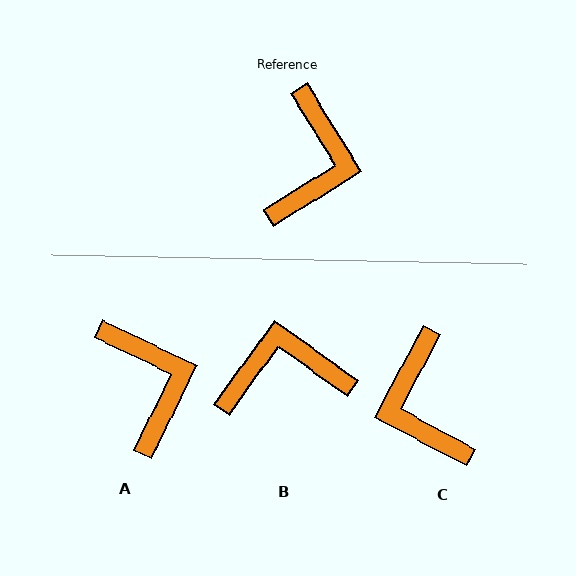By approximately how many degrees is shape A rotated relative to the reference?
Approximately 33 degrees counter-clockwise.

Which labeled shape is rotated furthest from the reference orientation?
C, about 150 degrees away.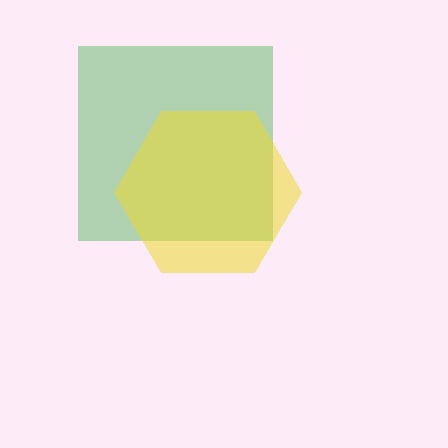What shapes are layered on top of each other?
The layered shapes are: a green square, a yellow hexagon.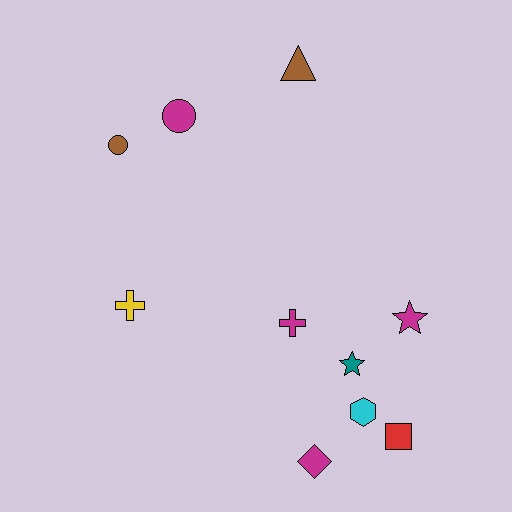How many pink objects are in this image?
There are no pink objects.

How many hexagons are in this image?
There is 1 hexagon.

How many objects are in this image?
There are 10 objects.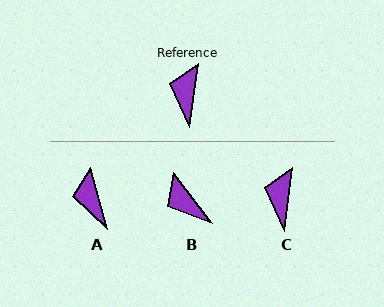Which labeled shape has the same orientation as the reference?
C.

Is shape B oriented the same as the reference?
No, it is off by about 45 degrees.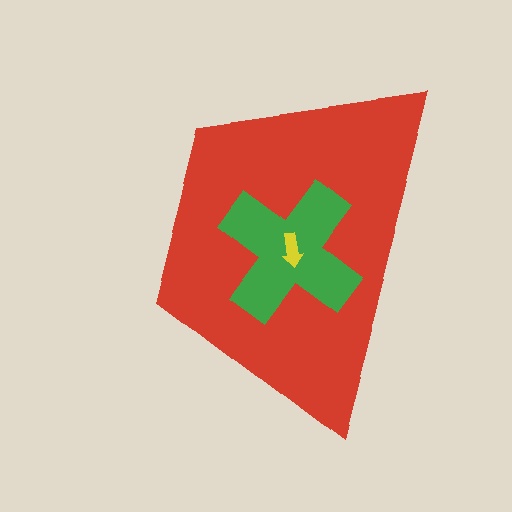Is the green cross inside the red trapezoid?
Yes.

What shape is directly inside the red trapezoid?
The green cross.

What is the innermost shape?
The yellow arrow.